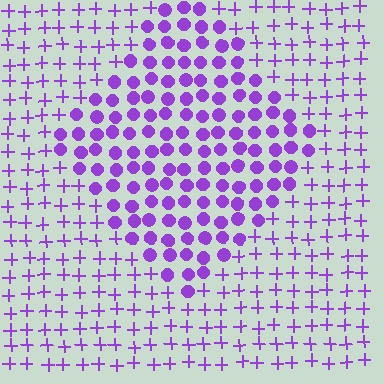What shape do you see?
I see a diamond.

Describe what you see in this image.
The image is filled with small purple elements arranged in a uniform grid. A diamond-shaped region contains circles, while the surrounding area contains plus signs. The boundary is defined purely by the change in element shape.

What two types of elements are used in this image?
The image uses circles inside the diamond region and plus signs outside it.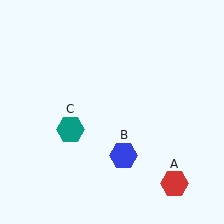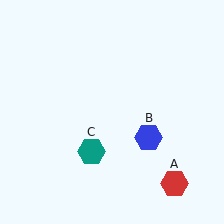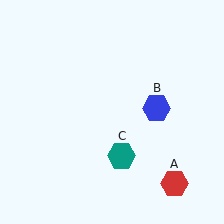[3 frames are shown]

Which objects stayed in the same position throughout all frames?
Red hexagon (object A) remained stationary.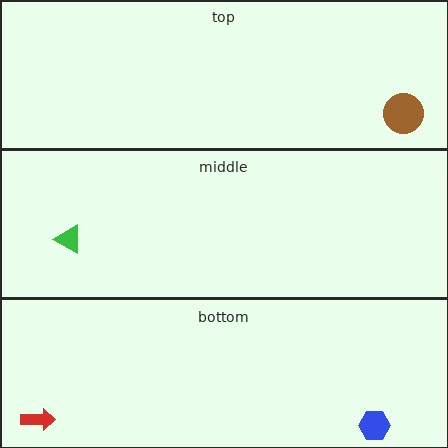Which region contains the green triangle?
The middle region.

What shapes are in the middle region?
The green triangle.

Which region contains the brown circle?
The top region.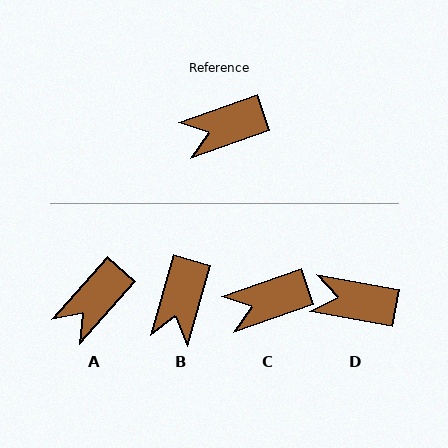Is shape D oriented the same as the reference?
No, it is off by about 29 degrees.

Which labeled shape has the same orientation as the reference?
C.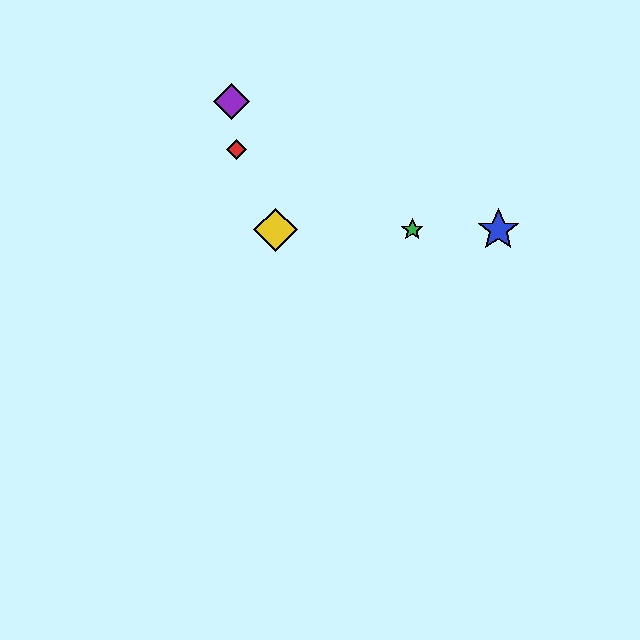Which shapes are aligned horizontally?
The blue star, the green star, the yellow diamond are aligned horizontally.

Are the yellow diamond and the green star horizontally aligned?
Yes, both are at y≈230.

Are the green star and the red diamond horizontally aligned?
No, the green star is at y≈230 and the red diamond is at y≈149.